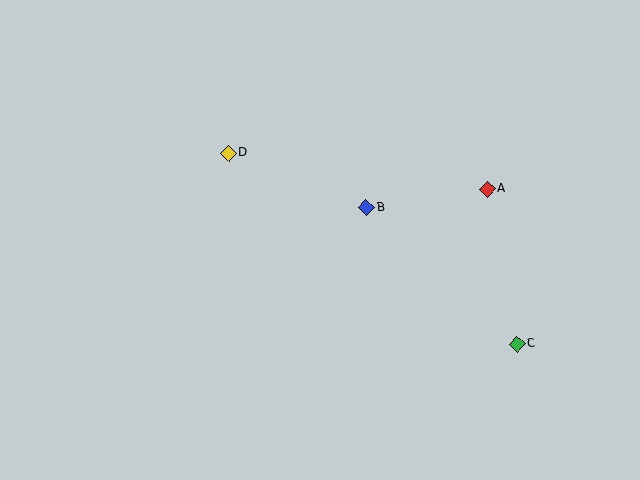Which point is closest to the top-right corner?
Point A is closest to the top-right corner.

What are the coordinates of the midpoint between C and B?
The midpoint between C and B is at (442, 276).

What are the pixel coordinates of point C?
Point C is at (517, 344).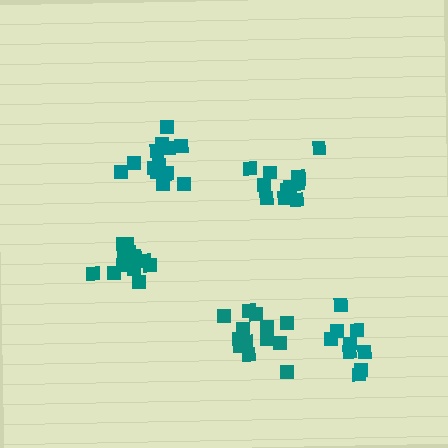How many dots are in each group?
Group 1: 13 dots, Group 2: 14 dots, Group 3: 12 dots, Group 4: 9 dots, Group 5: 14 dots (62 total).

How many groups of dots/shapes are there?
There are 5 groups.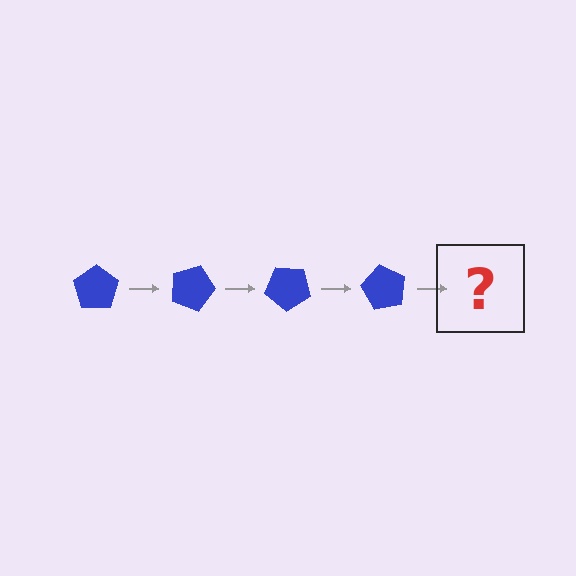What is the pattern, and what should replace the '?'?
The pattern is that the pentagon rotates 20 degrees each step. The '?' should be a blue pentagon rotated 80 degrees.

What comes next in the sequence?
The next element should be a blue pentagon rotated 80 degrees.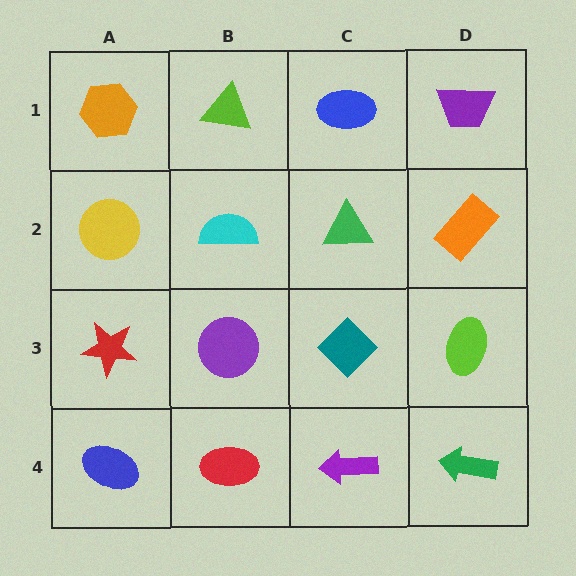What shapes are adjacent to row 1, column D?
An orange rectangle (row 2, column D), a blue ellipse (row 1, column C).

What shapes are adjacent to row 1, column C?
A green triangle (row 2, column C), a lime triangle (row 1, column B), a purple trapezoid (row 1, column D).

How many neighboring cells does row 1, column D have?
2.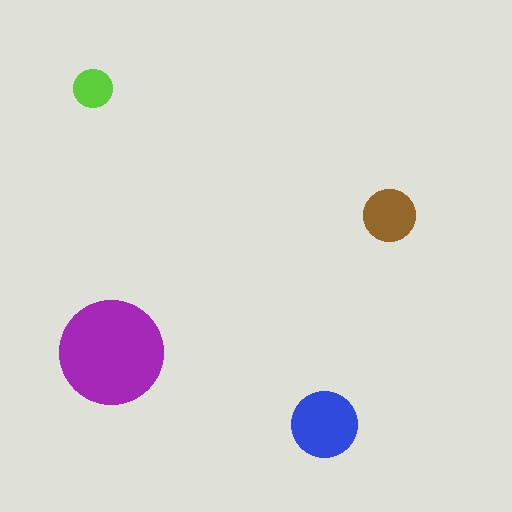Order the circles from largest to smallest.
the purple one, the blue one, the brown one, the lime one.